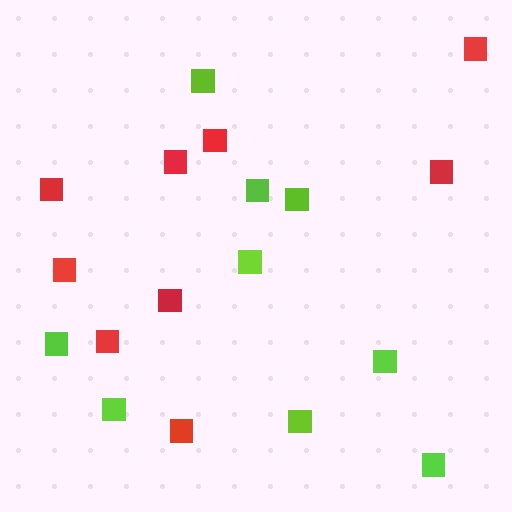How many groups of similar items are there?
There are 2 groups: one group of lime squares (9) and one group of red squares (9).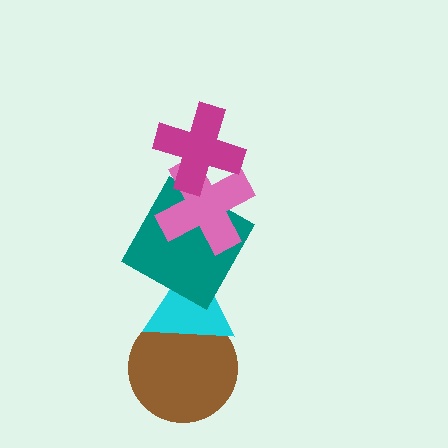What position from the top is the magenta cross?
The magenta cross is 1st from the top.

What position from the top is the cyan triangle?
The cyan triangle is 4th from the top.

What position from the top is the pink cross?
The pink cross is 2nd from the top.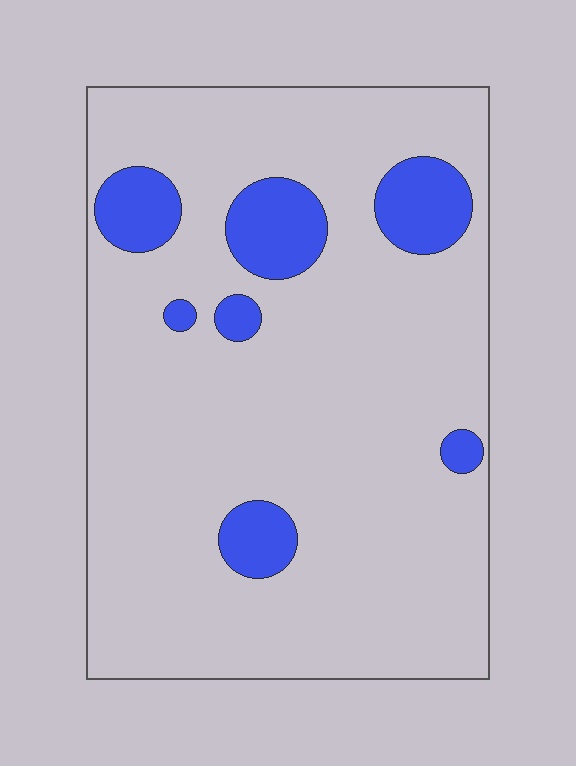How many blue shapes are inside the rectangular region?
7.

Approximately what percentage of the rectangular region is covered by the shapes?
Approximately 15%.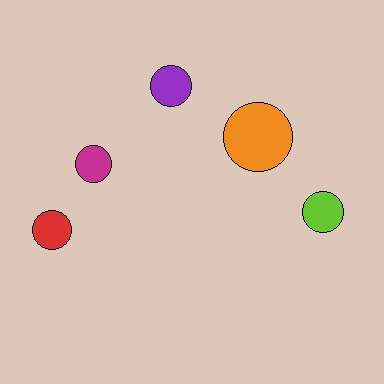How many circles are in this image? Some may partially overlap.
There are 5 circles.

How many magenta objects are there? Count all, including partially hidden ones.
There is 1 magenta object.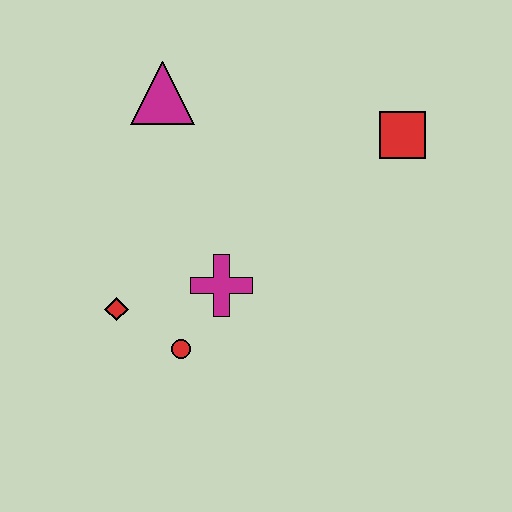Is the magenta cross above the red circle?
Yes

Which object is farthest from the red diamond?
The red square is farthest from the red diamond.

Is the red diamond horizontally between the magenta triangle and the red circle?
No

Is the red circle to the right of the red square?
No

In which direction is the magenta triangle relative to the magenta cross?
The magenta triangle is above the magenta cross.